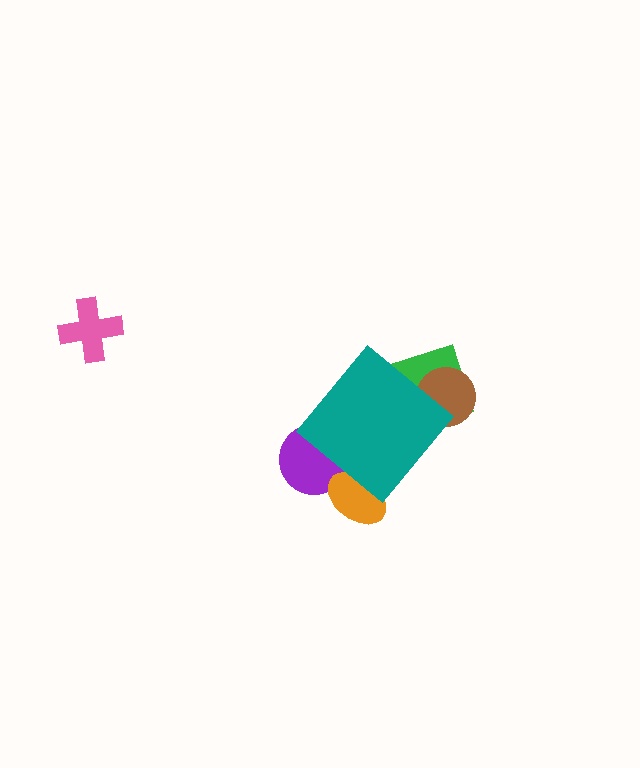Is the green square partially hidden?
Yes, the green square is partially hidden behind the teal diamond.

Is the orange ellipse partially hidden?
Yes, the orange ellipse is partially hidden behind the teal diamond.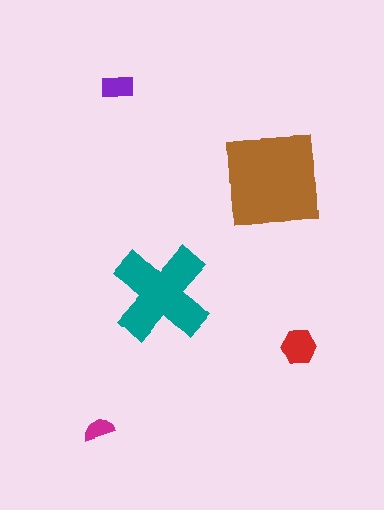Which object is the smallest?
The magenta semicircle.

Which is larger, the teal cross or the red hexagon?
The teal cross.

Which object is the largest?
The brown square.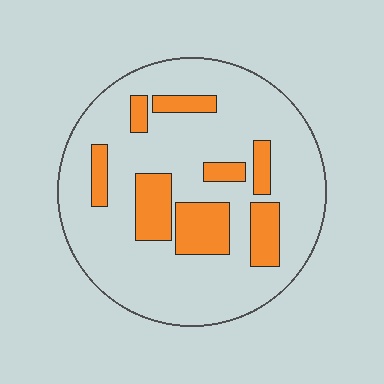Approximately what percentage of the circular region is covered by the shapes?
Approximately 20%.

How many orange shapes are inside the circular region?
8.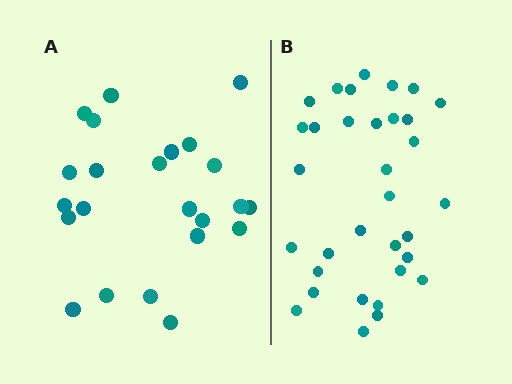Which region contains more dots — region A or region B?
Region B (the right region) has more dots.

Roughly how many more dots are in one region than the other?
Region B has roughly 10 or so more dots than region A.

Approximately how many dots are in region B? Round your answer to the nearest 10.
About 30 dots. (The exact count is 33, which rounds to 30.)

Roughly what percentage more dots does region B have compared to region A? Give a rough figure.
About 45% more.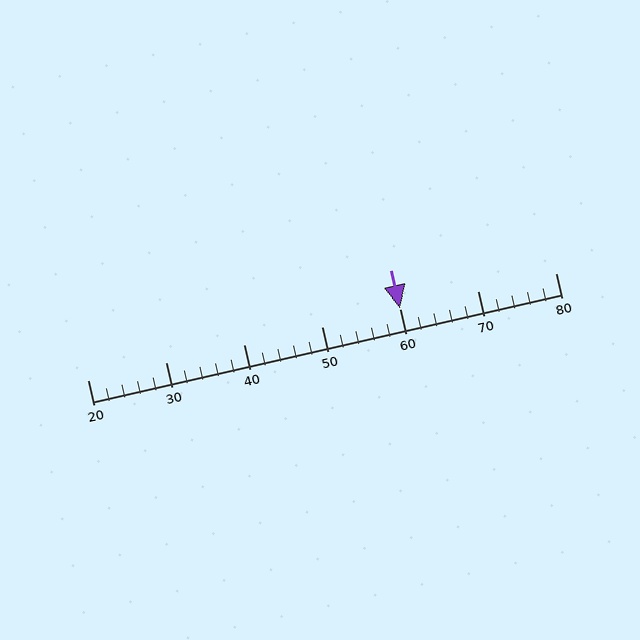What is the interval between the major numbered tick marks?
The major tick marks are spaced 10 units apart.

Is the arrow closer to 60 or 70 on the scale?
The arrow is closer to 60.